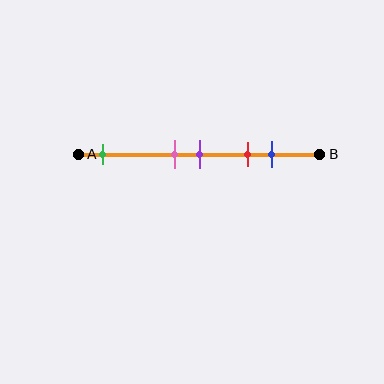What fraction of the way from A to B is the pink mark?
The pink mark is approximately 40% (0.4) of the way from A to B.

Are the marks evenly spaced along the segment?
No, the marks are not evenly spaced.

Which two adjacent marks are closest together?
The pink and purple marks are the closest adjacent pair.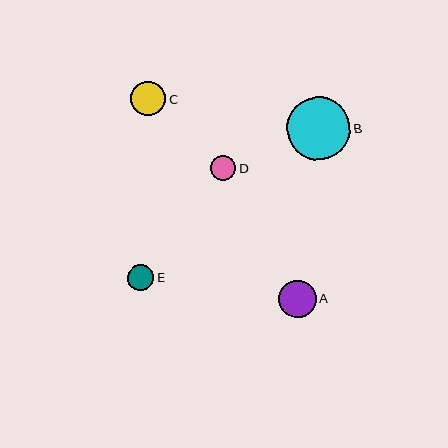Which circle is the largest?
Circle B is the largest with a size of approximately 64 pixels.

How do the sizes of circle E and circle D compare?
Circle E and circle D are approximately the same size.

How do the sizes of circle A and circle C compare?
Circle A and circle C are approximately the same size.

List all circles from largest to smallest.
From largest to smallest: B, A, C, E, D.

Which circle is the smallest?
Circle D is the smallest with a size of approximately 25 pixels.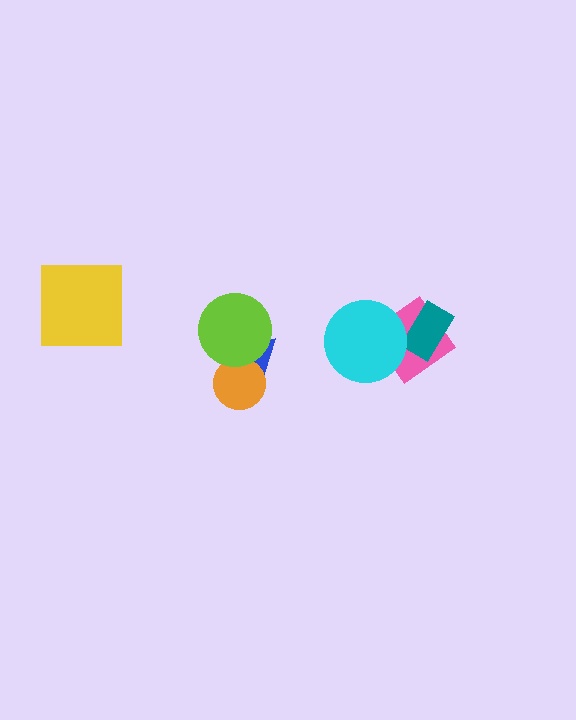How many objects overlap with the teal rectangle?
1 object overlaps with the teal rectangle.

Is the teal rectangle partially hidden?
No, no other shape covers it.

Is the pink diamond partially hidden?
Yes, it is partially covered by another shape.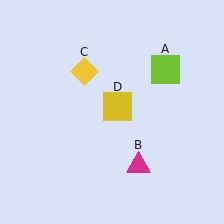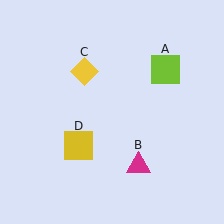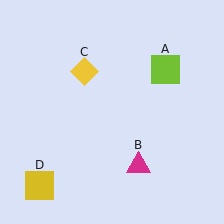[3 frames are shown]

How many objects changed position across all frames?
1 object changed position: yellow square (object D).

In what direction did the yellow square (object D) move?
The yellow square (object D) moved down and to the left.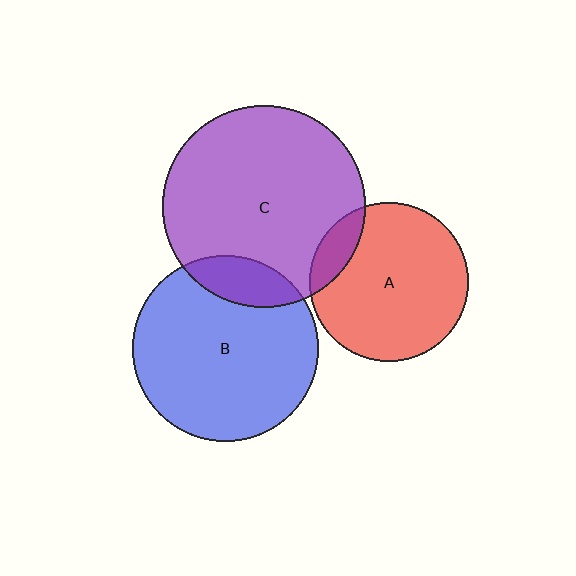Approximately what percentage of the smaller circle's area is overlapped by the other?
Approximately 15%.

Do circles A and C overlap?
Yes.